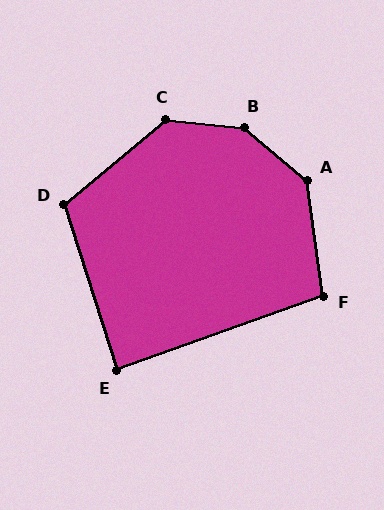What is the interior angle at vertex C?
Approximately 135 degrees (obtuse).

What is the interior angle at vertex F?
Approximately 102 degrees (obtuse).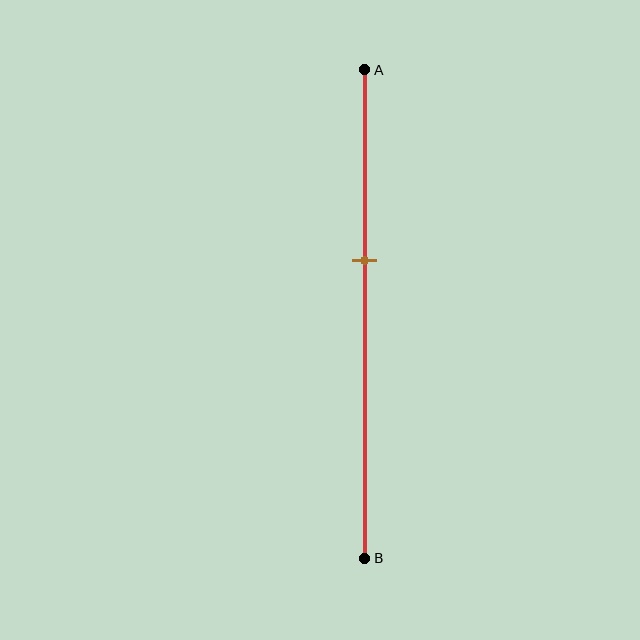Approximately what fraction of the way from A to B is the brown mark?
The brown mark is approximately 40% of the way from A to B.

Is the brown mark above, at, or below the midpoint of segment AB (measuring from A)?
The brown mark is above the midpoint of segment AB.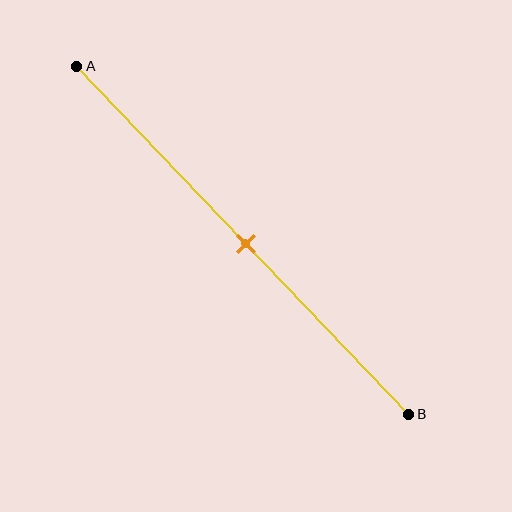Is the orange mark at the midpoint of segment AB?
Yes, the mark is approximately at the midpoint.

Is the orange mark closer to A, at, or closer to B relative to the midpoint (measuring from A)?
The orange mark is approximately at the midpoint of segment AB.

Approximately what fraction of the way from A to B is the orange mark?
The orange mark is approximately 50% of the way from A to B.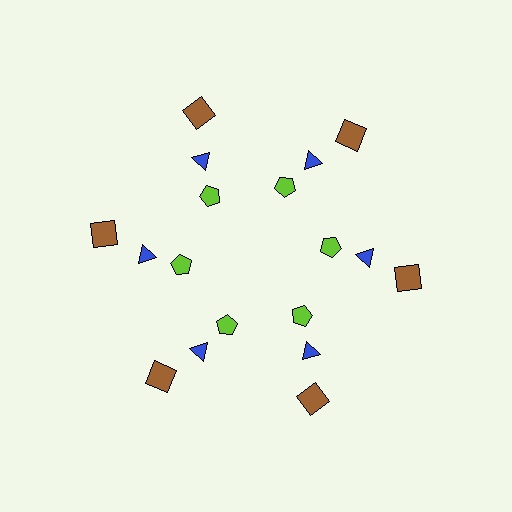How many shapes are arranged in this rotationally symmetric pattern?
There are 18 shapes, arranged in 6 groups of 3.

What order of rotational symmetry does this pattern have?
This pattern has 6-fold rotational symmetry.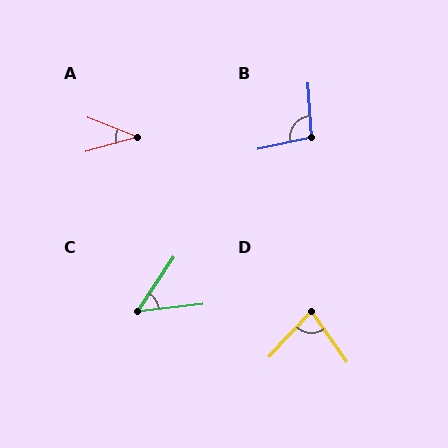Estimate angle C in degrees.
Approximately 50 degrees.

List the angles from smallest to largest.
A (37°), C (50°), D (78°), B (98°).